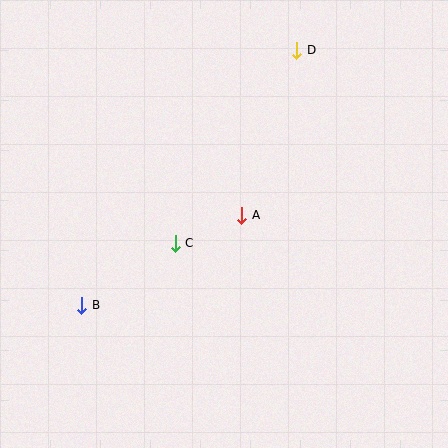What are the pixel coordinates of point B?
Point B is at (82, 305).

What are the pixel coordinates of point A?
Point A is at (242, 215).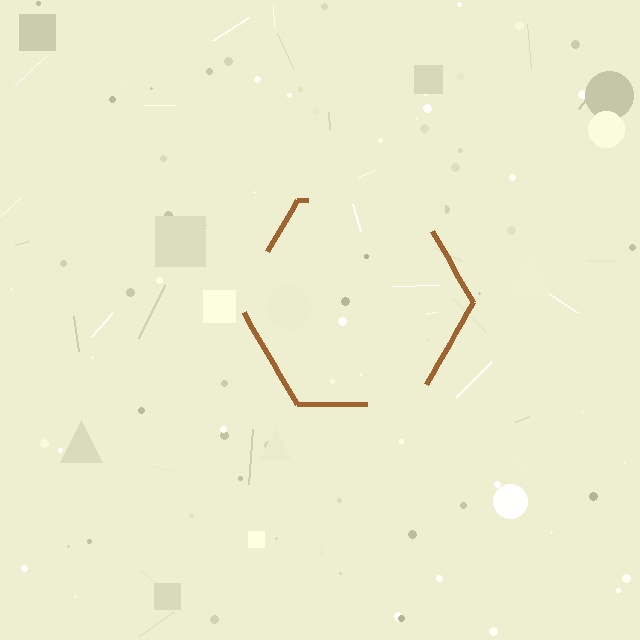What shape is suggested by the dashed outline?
The dashed outline suggests a hexagon.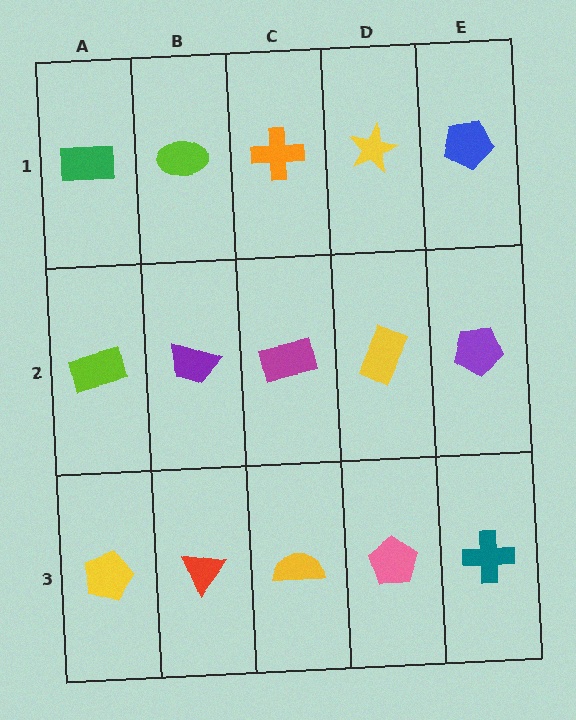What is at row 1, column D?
A yellow star.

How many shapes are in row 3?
5 shapes.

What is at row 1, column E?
A blue pentagon.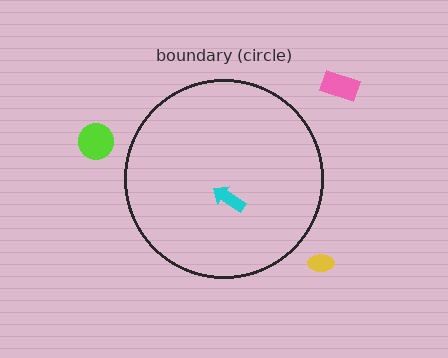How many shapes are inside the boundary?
1 inside, 3 outside.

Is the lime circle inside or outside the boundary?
Outside.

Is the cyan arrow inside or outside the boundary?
Inside.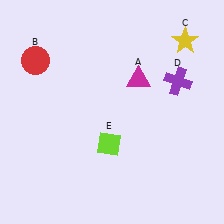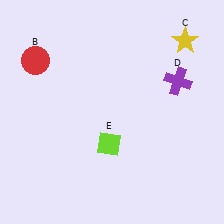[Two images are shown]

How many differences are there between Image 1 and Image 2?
There is 1 difference between the two images.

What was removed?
The magenta triangle (A) was removed in Image 2.